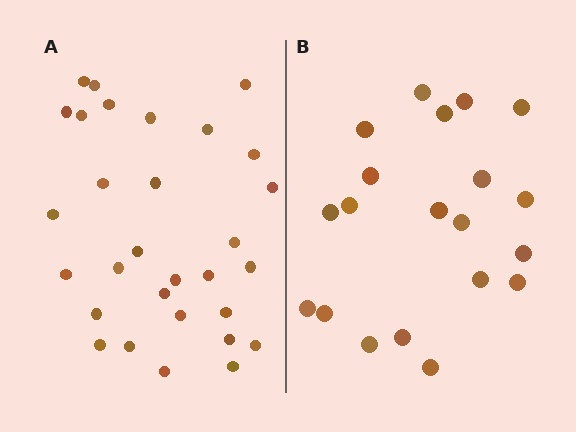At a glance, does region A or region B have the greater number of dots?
Region A (the left region) has more dots.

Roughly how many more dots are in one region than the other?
Region A has roughly 10 or so more dots than region B.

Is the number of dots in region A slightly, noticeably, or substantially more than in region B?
Region A has substantially more. The ratio is roughly 1.5 to 1.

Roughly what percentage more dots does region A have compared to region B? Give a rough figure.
About 50% more.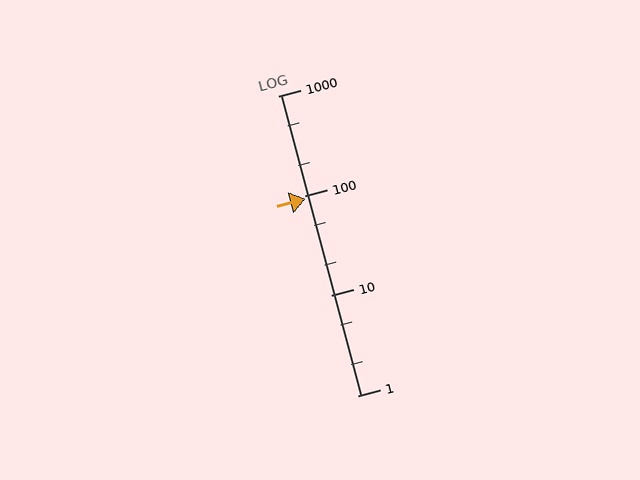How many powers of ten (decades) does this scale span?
The scale spans 3 decades, from 1 to 1000.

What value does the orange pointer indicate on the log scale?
The pointer indicates approximately 94.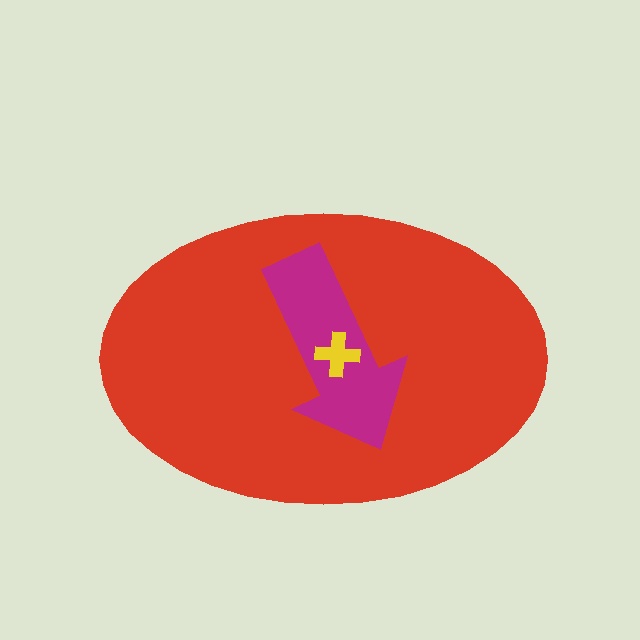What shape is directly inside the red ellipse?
The magenta arrow.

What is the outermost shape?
The red ellipse.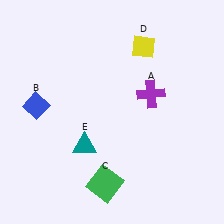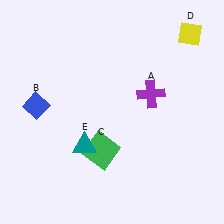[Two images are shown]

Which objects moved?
The objects that moved are: the green square (C), the yellow diamond (D).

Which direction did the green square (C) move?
The green square (C) moved up.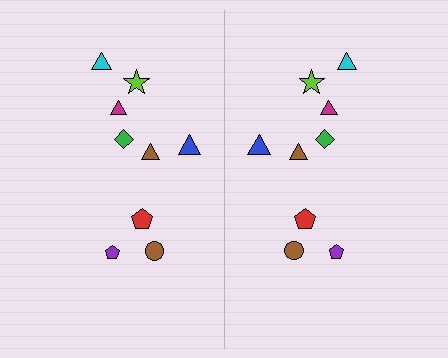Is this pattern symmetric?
Yes, this pattern has bilateral (reflection) symmetry.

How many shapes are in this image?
There are 18 shapes in this image.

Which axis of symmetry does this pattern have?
The pattern has a vertical axis of symmetry running through the center of the image.